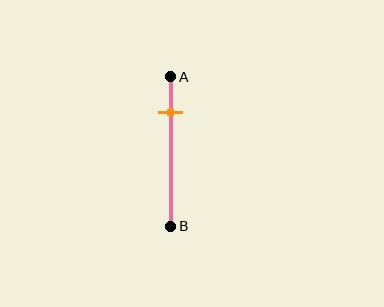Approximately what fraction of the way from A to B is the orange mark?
The orange mark is approximately 25% of the way from A to B.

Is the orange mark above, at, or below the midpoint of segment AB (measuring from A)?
The orange mark is above the midpoint of segment AB.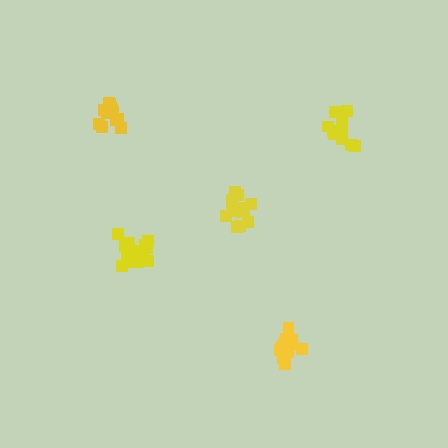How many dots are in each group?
Group 1: 12 dots, Group 2: 15 dots, Group 3: 11 dots, Group 4: 13 dots, Group 5: 13 dots (64 total).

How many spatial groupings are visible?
There are 5 spatial groupings.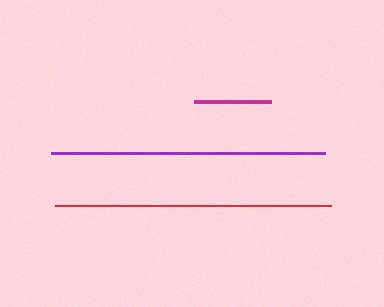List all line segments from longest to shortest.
From longest to shortest: red, purple, magenta.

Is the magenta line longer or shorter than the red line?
The red line is longer than the magenta line.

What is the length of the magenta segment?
The magenta segment is approximately 77 pixels long.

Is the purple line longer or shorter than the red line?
The red line is longer than the purple line.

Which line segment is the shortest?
The magenta line is the shortest at approximately 77 pixels.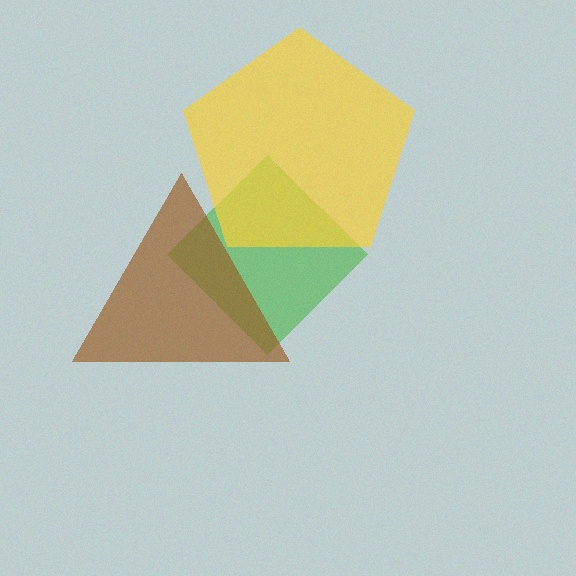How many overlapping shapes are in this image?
There are 3 overlapping shapes in the image.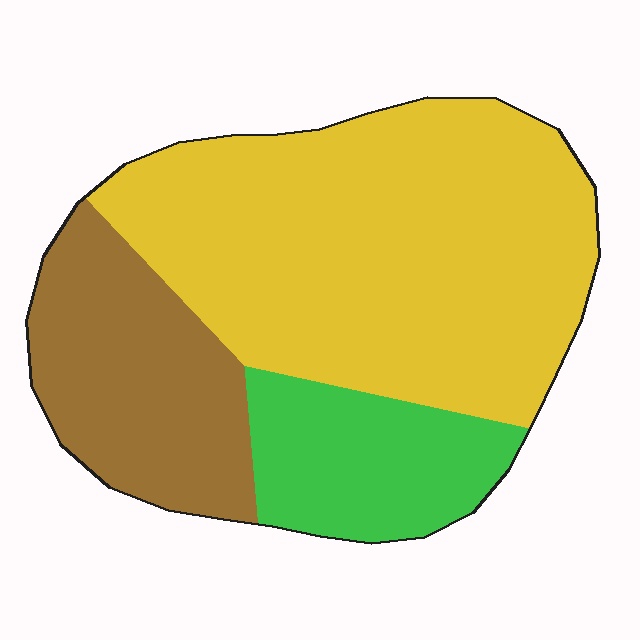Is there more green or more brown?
Brown.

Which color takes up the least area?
Green, at roughly 15%.